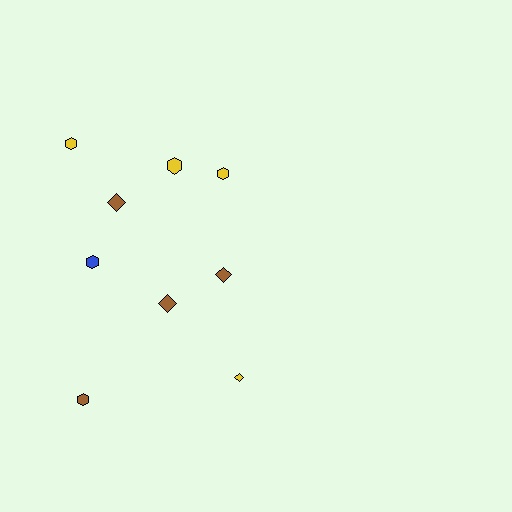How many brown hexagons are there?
There is 1 brown hexagon.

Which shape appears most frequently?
Hexagon, with 5 objects.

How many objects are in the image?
There are 9 objects.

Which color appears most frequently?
Brown, with 4 objects.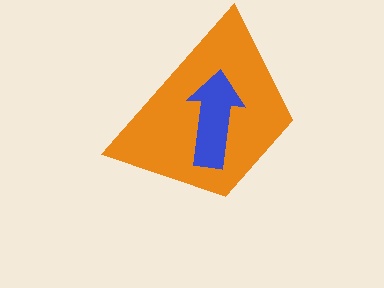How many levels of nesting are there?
2.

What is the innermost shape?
The blue arrow.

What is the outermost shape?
The orange trapezoid.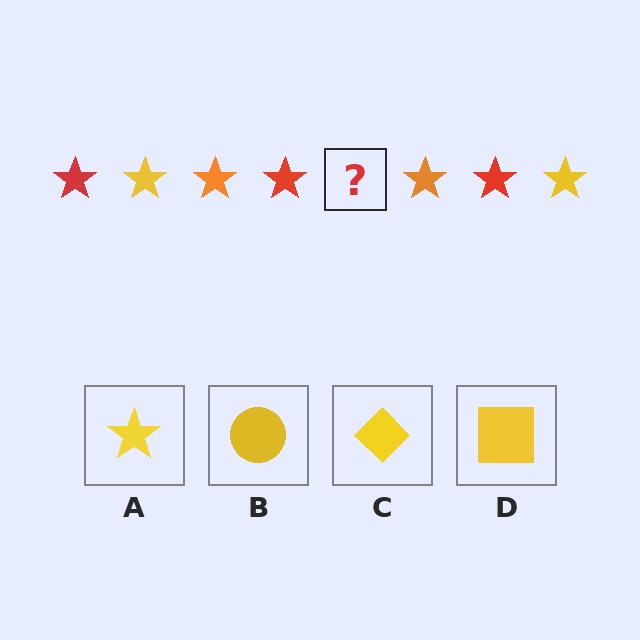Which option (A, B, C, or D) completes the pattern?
A.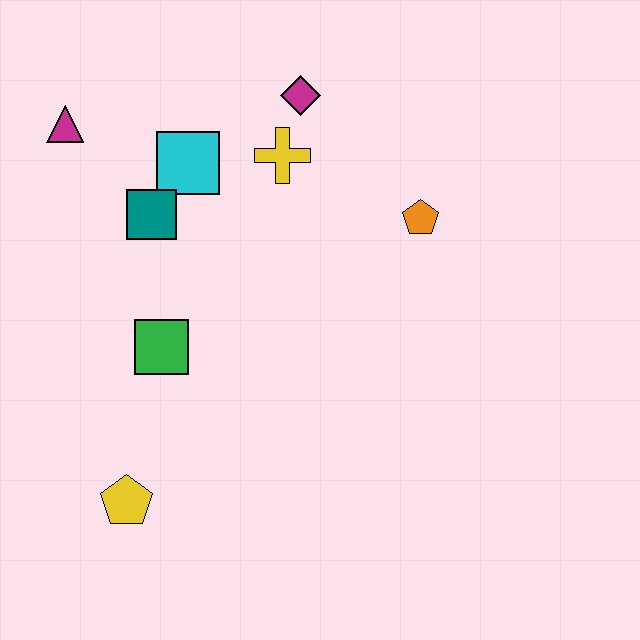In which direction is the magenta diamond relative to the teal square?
The magenta diamond is to the right of the teal square.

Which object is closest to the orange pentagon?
The yellow cross is closest to the orange pentagon.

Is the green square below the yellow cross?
Yes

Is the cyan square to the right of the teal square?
Yes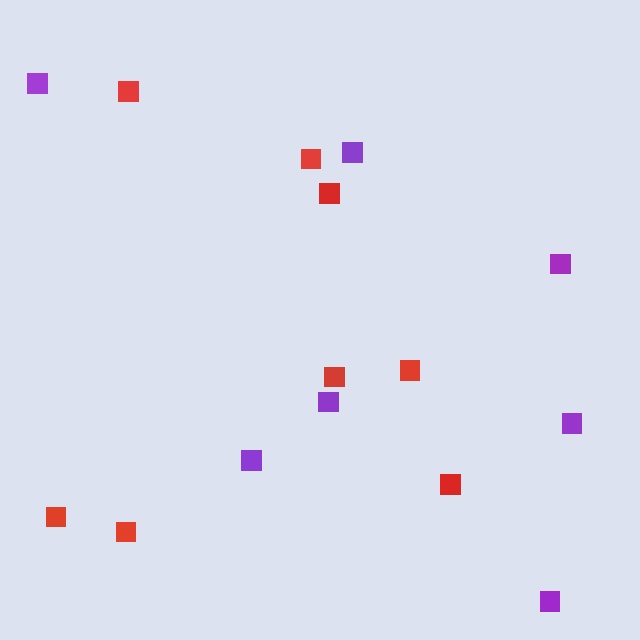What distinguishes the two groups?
There are 2 groups: one group of red squares (8) and one group of purple squares (7).